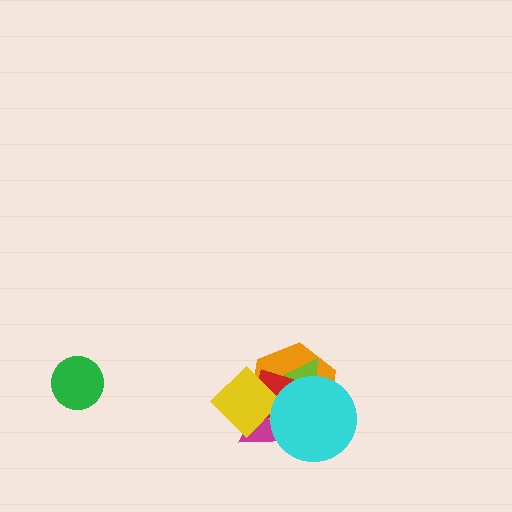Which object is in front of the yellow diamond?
The cyan circle is in front of the yellow diamond.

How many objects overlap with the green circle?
0 objects overlap with the green circle.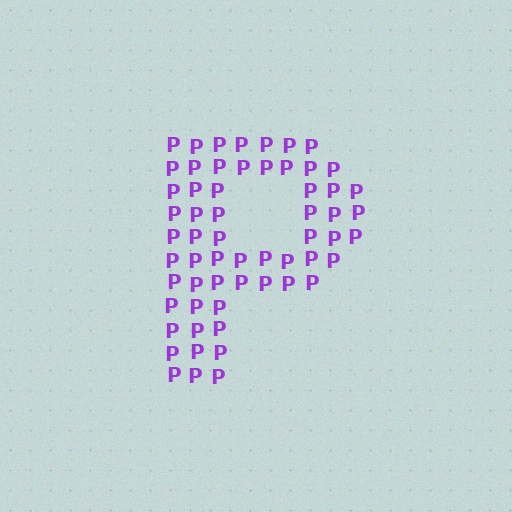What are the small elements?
The small elements are letter P's.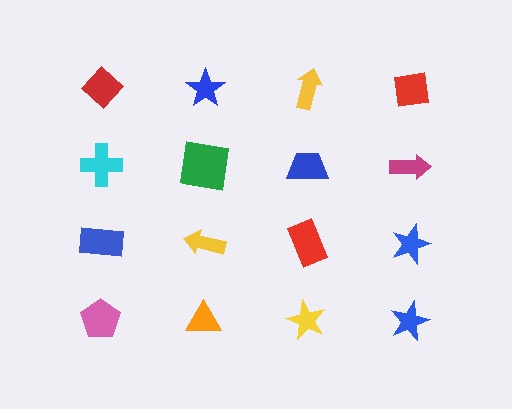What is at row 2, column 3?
A blue trapezoid.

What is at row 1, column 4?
A red square.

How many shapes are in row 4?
4 shapes.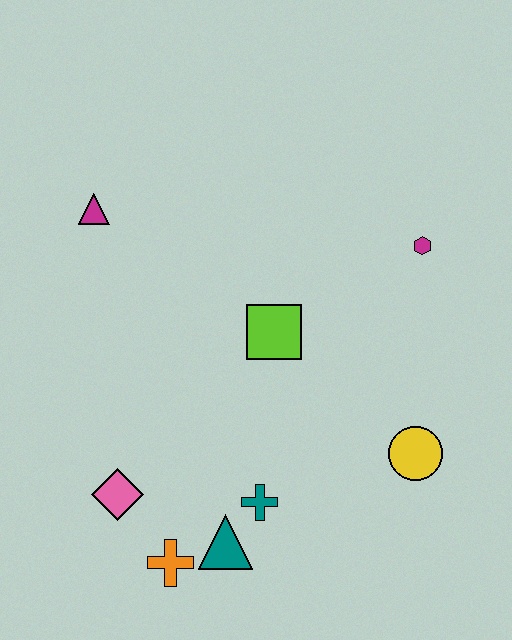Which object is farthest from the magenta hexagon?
The orange cross is farthest from the magenta hexagon.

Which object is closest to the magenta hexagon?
The lime square is closest to the magenta hexagon.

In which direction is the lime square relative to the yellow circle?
The lime square is to the left of the yellow circle.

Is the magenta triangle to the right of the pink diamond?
No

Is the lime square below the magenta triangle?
Yes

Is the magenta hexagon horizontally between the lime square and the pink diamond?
No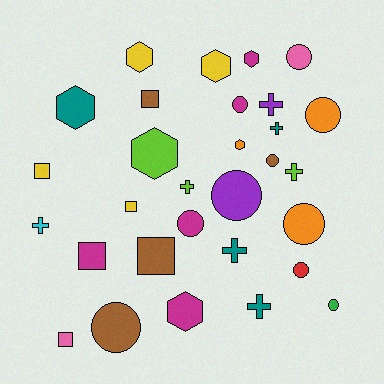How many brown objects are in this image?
There are 4 brown objects.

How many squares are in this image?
There are 6 squares.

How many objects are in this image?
There are 30 objects.